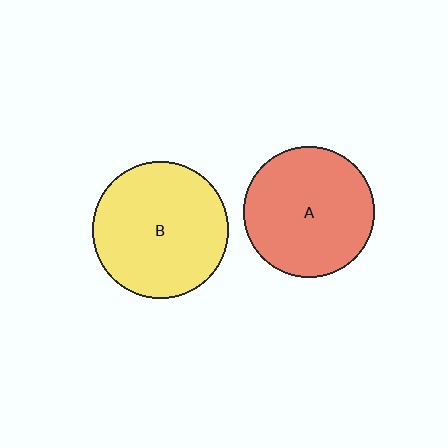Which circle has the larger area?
Circle B (yellow).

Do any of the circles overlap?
No, none of the circles overlap.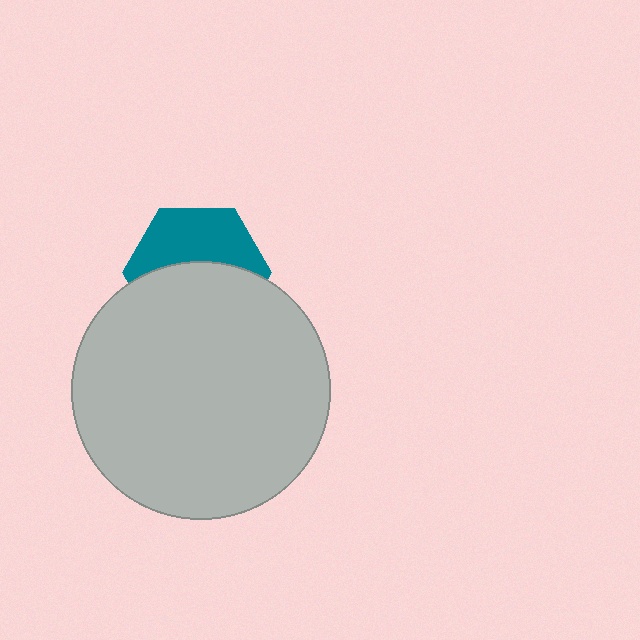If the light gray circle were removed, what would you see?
You would see the complete teal hexagon.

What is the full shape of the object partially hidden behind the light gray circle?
The partially hidden object is a teal hexagon.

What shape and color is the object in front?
The object in front is a light gray circle.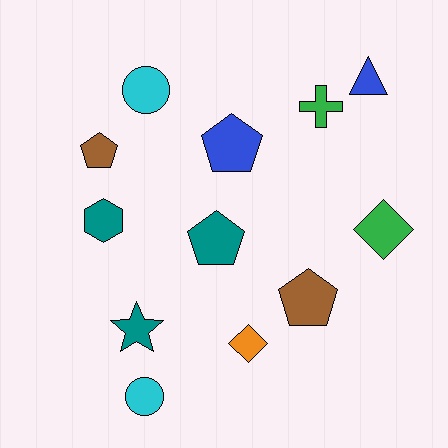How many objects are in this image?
There are 12 objects.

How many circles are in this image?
There are 2 circles.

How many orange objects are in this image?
There is 1 orange object.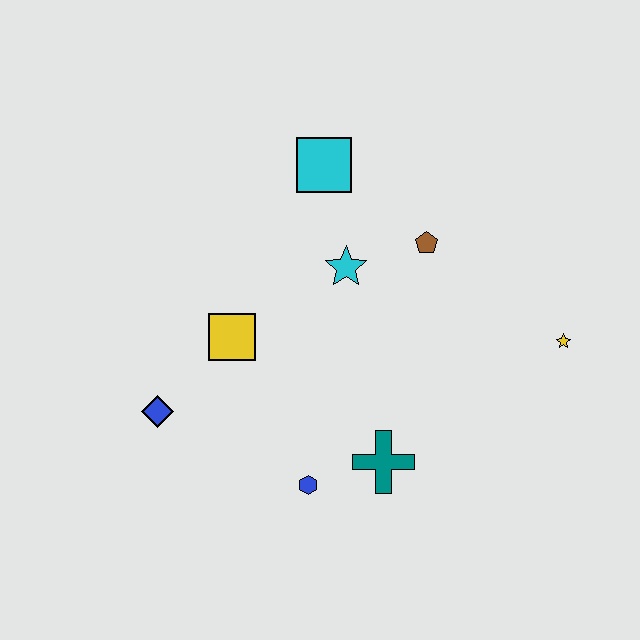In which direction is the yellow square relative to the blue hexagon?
The yellow square is above the blue hexagon.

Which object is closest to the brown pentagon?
The cyan star is closest to the brown pentagon.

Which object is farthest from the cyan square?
The blue hexagon is farthest from the cyan square.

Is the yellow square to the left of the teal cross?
Yes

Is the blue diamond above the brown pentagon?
No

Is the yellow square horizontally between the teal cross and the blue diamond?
Yes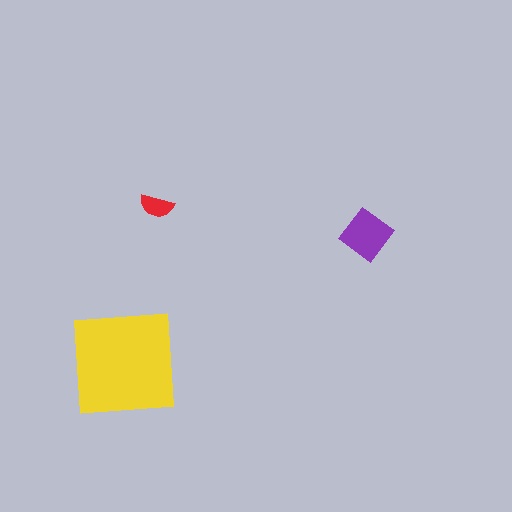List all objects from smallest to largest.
The red semicircle, the purple diamond, the yellow square.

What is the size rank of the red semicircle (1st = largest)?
3rd.